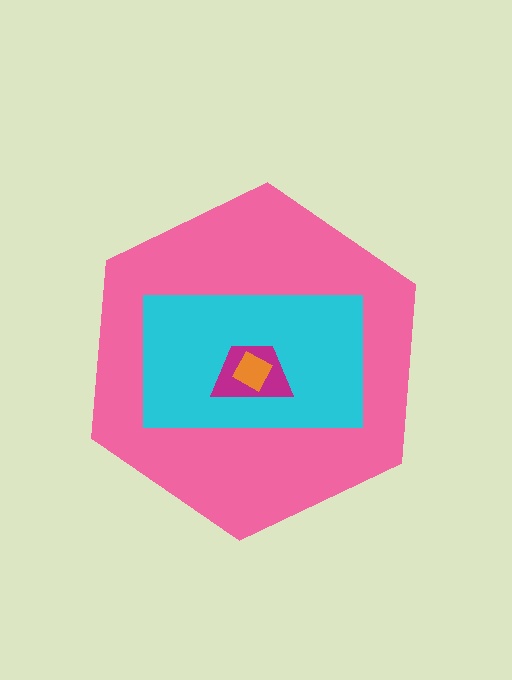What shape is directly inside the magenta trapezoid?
The orange square.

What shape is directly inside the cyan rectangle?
The magenta trapezoid.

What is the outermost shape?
The pink hexagon.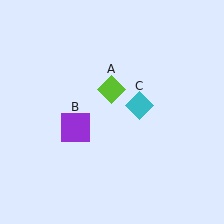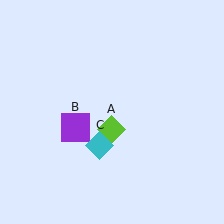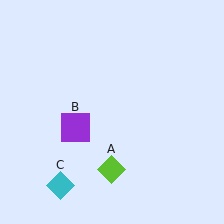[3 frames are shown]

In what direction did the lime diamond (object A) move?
The lime diamond (object A) moved down.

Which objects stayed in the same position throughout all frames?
Purple square (object B) remained stationary.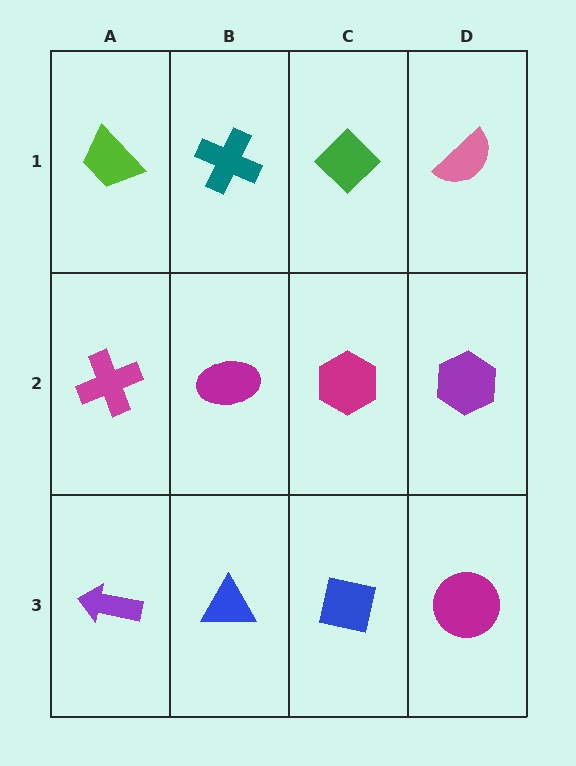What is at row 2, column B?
A magenta ellipse.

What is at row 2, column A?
A magenta cross.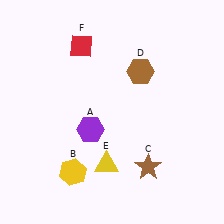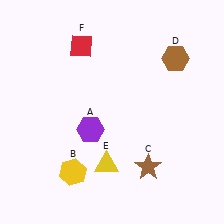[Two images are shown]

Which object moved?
The brown hexagon (D) moved right.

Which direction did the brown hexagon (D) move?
The brown hexagon (D) moved right.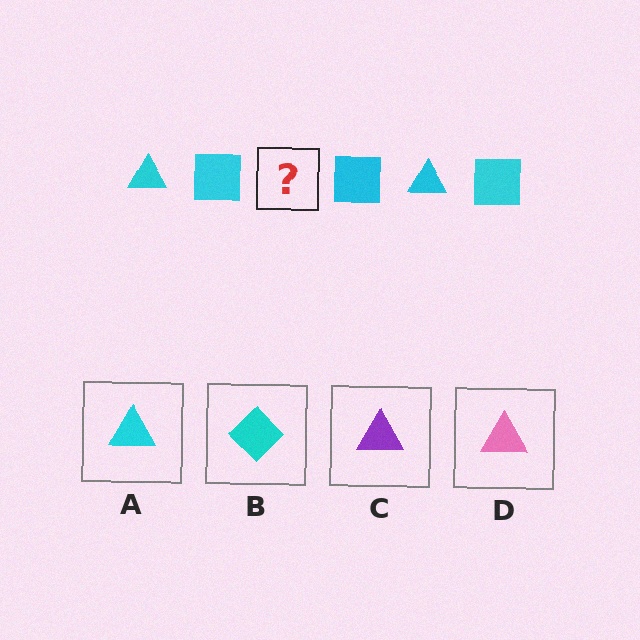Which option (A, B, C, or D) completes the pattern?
A.